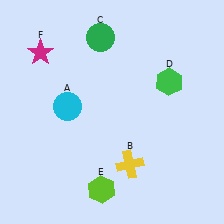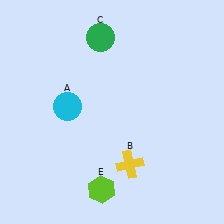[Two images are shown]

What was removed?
The magenta star (F), the green hexagon (D) were removed in Image 2.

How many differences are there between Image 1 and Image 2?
There are 2 differences between the two images.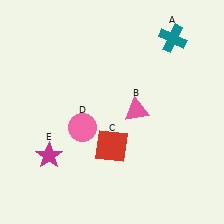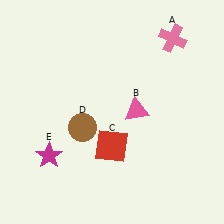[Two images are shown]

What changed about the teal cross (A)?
In Image 1, A is teal. In Image 2, it changed to pink.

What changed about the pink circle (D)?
In Image 1, D is pink. In Image 2, it changed to brown.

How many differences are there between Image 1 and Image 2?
There are 2 differences between the two images.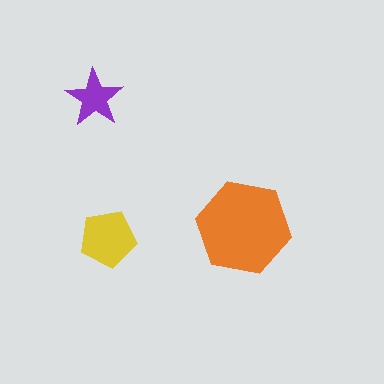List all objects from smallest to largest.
The purple star, the yellow pentagon, the orange hexagon.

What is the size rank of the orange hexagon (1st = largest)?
1st.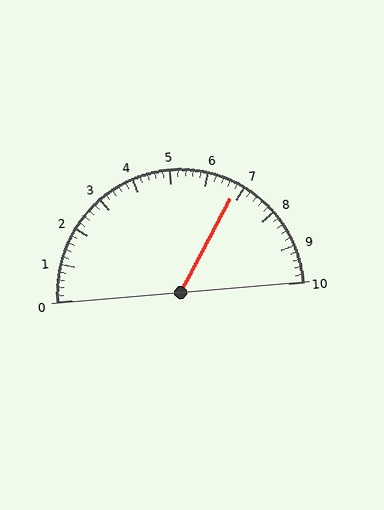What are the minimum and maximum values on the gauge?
The gauge ranges from 0 to 10.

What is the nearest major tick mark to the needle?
The nearest major tick mark is 7.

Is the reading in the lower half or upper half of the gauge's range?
The reading is in the upper half of the range (0 to 10).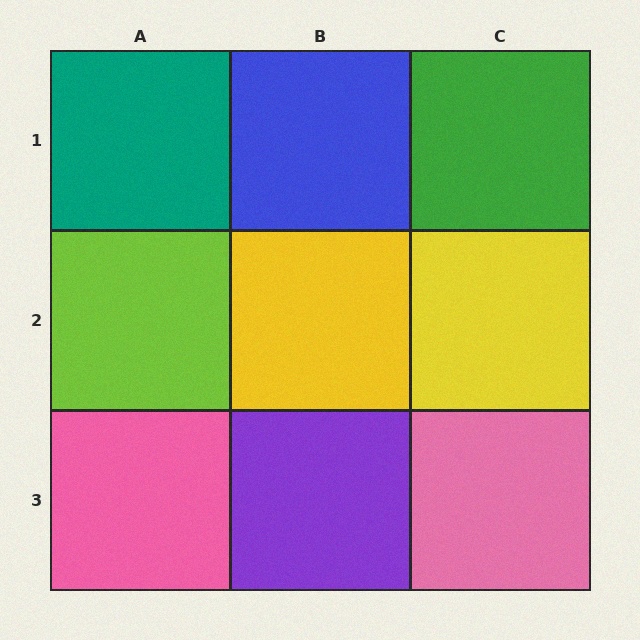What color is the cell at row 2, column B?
Yellow.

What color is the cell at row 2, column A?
Lime.